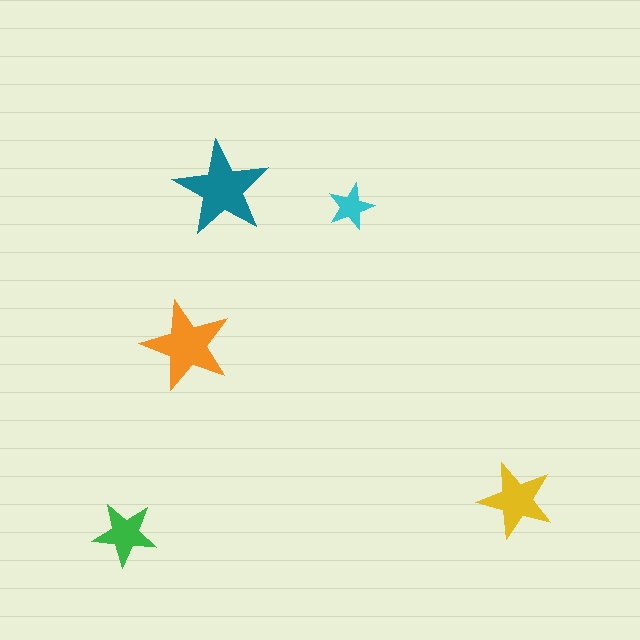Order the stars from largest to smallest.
the teal one, the orange one, the yellow one, the green one, the cyan one.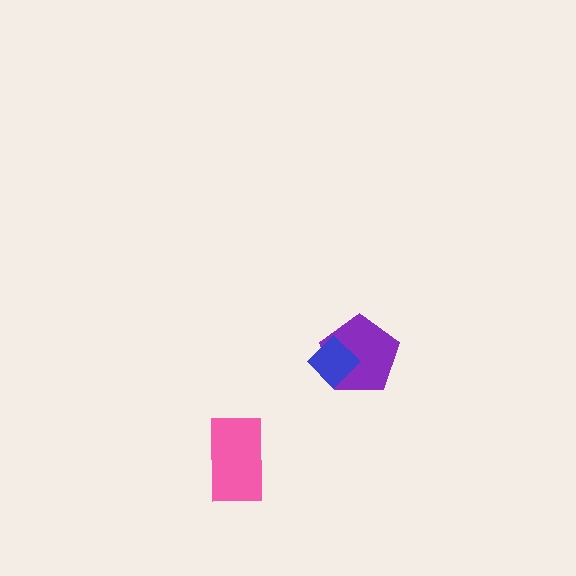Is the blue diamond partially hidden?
No, no other shape covers it.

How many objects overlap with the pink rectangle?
0 objects overlap with the pink rectangle.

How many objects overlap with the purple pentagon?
1 object overlaps with the purple pentagon.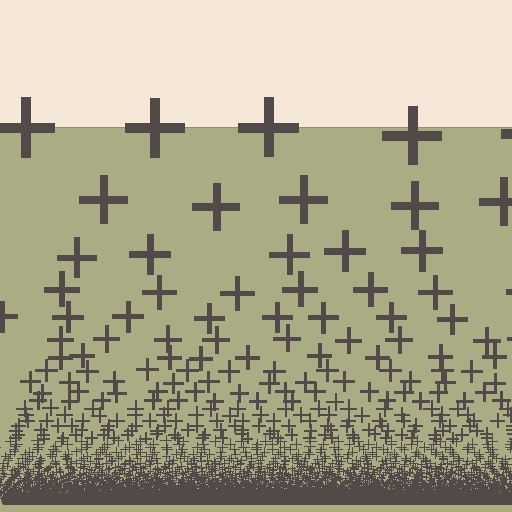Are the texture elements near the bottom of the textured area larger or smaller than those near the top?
Smaller. The gradient is inverted — elements near the bottom are smaller and denser.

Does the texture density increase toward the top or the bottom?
Density increases toward the bottom.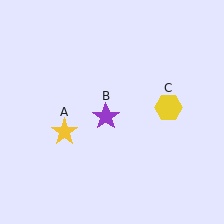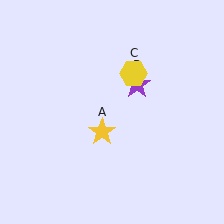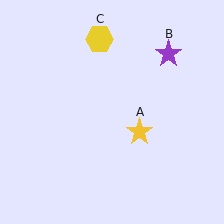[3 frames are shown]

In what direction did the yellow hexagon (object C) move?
The yellow hexagon (object C) moved up and to the left.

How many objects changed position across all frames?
3 objects changed position: yellow star (object A), purple star (object B), yellow hexagon (object C).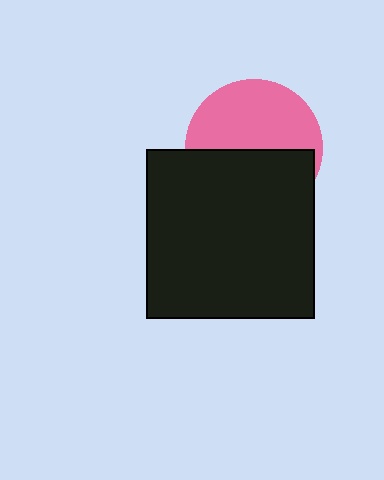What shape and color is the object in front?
The object in front is a black square.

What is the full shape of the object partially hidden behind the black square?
The partially hidden object is a pink circle.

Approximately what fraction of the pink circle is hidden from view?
Roughly 48% of the pink circle is hidden behind the black square.